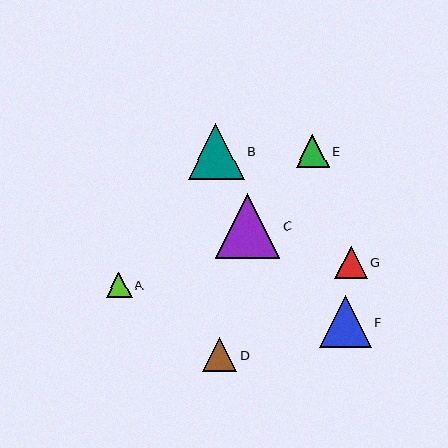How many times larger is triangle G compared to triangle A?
Triangle G is approximately 1.3 times the size of triangle A.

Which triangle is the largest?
Triangle C is the largest with a size of approximately 65 pixels.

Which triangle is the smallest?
Triangle A is the smallest with a size of approximately 25 pixels.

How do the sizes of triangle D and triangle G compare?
Triangle D and triangle G are approximately the same size.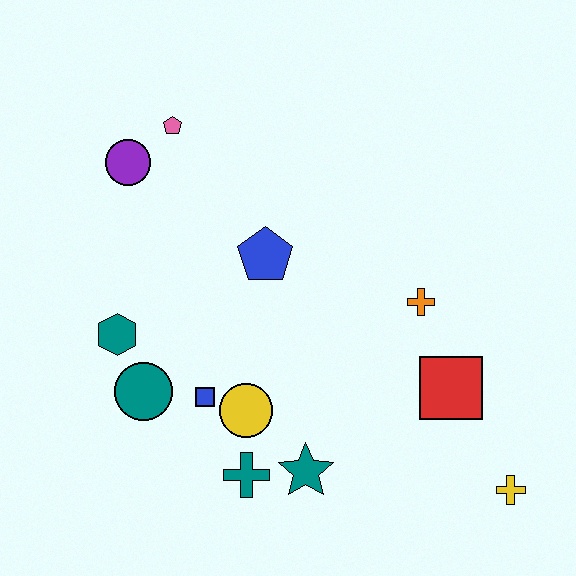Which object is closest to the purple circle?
The pink pentagon is closest to the purple circle.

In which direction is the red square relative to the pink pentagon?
The red square is to the right of the pink pentagon.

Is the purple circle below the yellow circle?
No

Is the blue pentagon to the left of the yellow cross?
Yes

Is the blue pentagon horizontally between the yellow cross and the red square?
No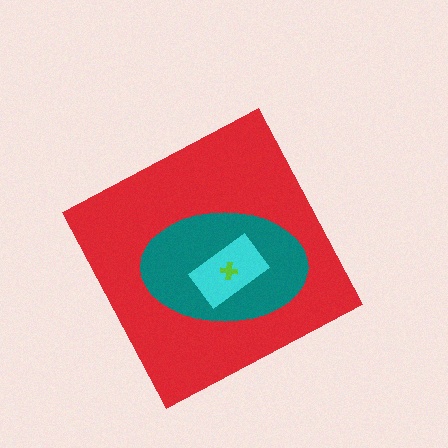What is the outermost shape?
The red diamond.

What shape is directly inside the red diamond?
The teal ellipse.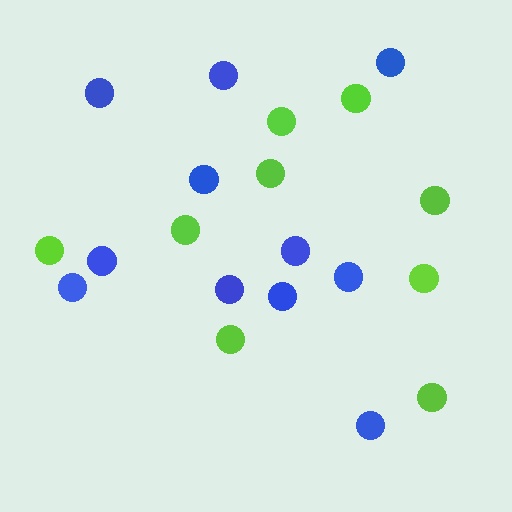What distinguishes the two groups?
There are 2 groups: one group of lime circles (9) and one group of blue circles (11).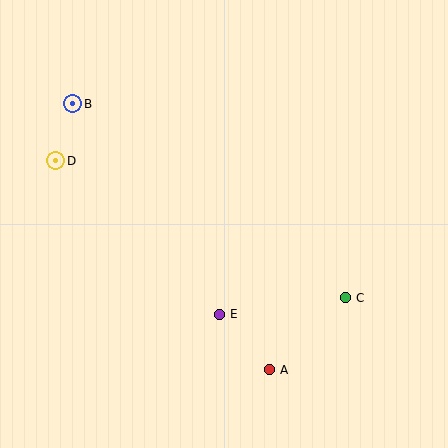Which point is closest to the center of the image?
Point E at (219, 314) is closest to the center.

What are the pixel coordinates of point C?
Point C is at (345, 298).